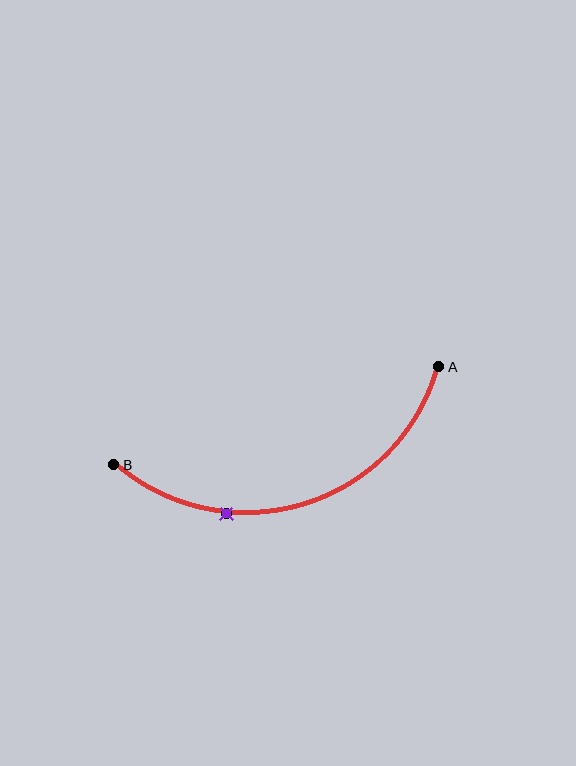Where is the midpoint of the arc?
The arc midpoint is the point on the curve farthest from the straight line joining A and B. It sits below that line.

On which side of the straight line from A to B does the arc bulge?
The arc bulges below the straight line connecting A and B.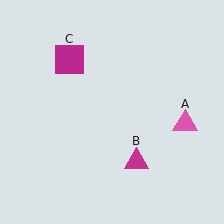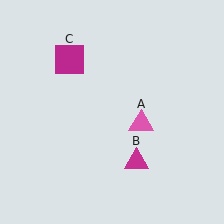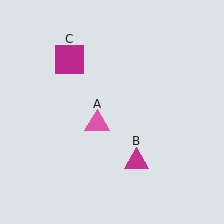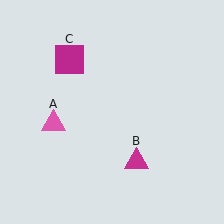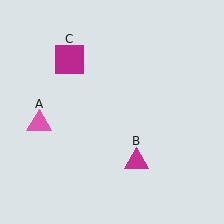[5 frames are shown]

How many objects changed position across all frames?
1 object changed position: pink triangle (object A).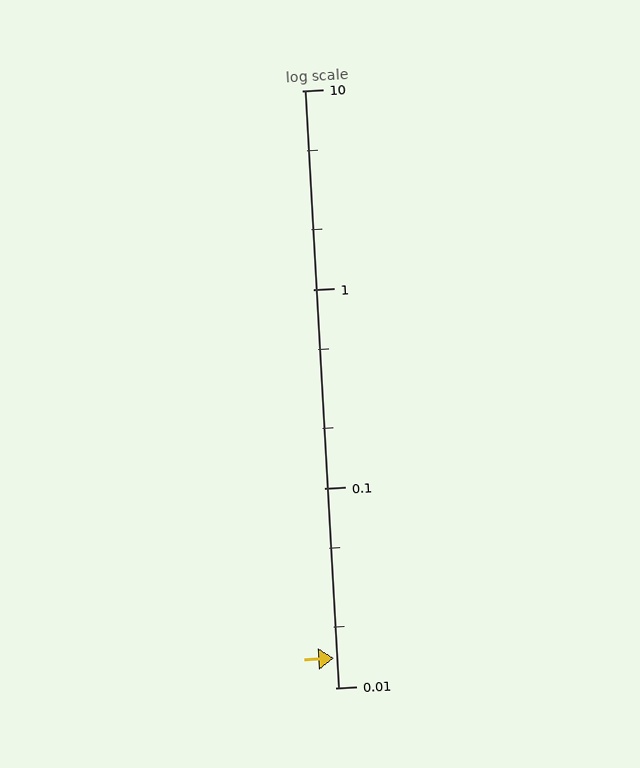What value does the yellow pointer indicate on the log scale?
The pointer indicates approximately 0.014.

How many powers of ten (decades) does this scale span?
The scale spans 3 decades, from 0.01 to 10.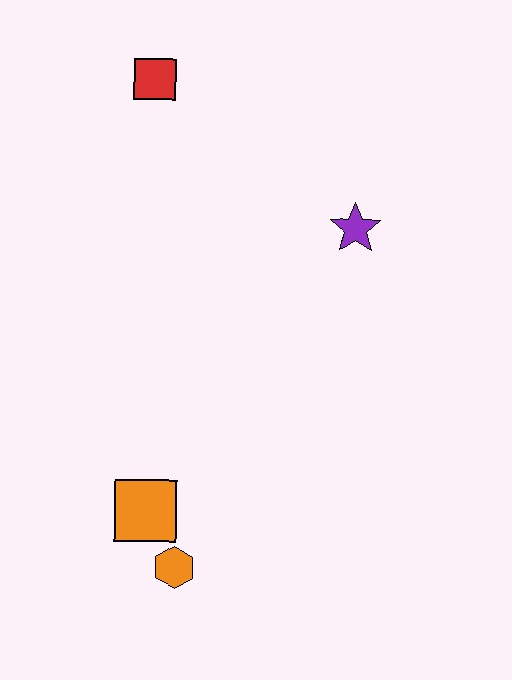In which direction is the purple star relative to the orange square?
The purple star is above the orange square.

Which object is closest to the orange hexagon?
The orange square is closest to the orange hexagon.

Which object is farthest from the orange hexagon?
The red square is farthest from the orange hexagon.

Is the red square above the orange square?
Yes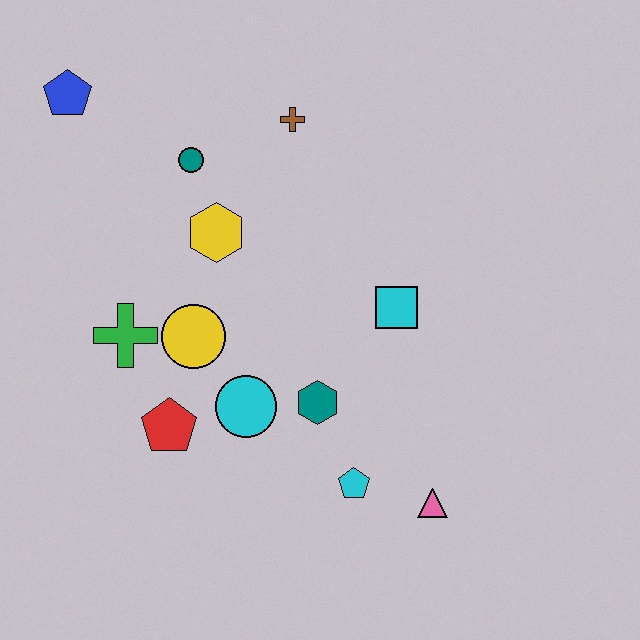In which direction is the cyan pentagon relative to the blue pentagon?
The cyan pentagon is below the blue pentagon.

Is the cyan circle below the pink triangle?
No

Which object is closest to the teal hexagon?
The cyan circle is closest to the teal hexagon.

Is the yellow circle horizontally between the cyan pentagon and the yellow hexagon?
No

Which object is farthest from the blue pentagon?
The pink triangle is farthest from the blue pentagon.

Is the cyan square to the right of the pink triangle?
No